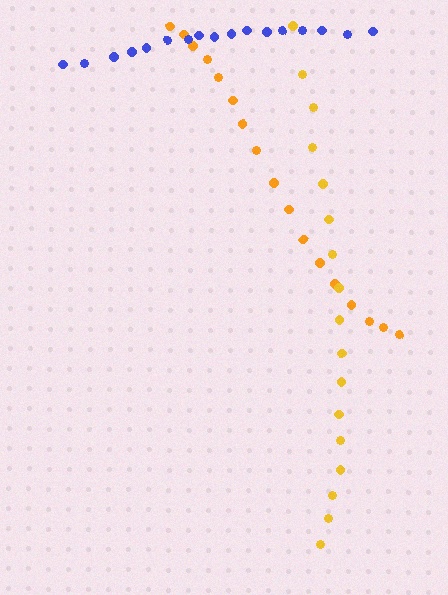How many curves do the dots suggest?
There are 3 distinct paths.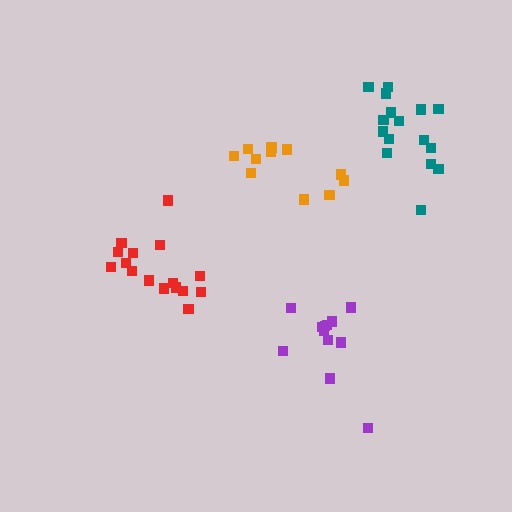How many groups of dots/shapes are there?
There are 4 groups.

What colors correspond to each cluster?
The clusters are colored: teal, purple, red, orange.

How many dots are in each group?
Group 1: 16 dots, Group 2: 12 dots, Group 3: 16 dots, Group 4: 11 dots (55 total).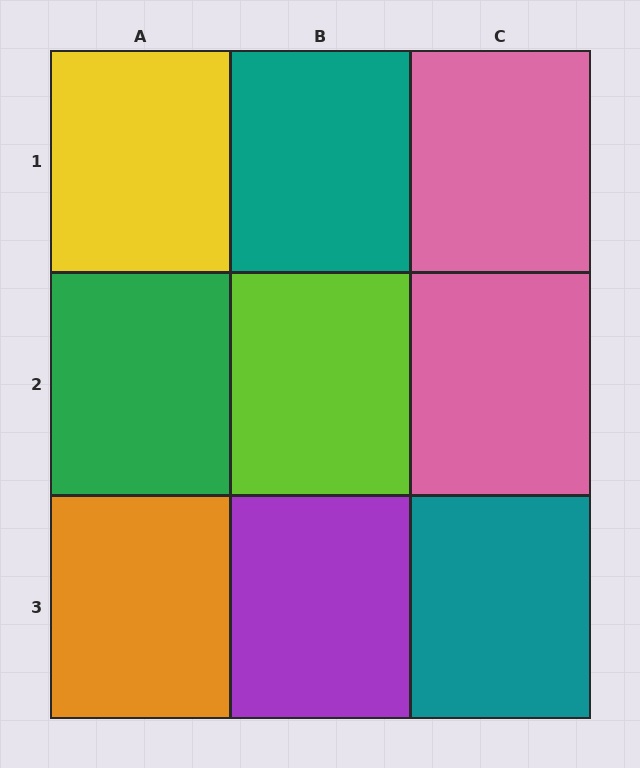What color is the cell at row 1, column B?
Teal.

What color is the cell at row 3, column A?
Orange.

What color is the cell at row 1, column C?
Pink.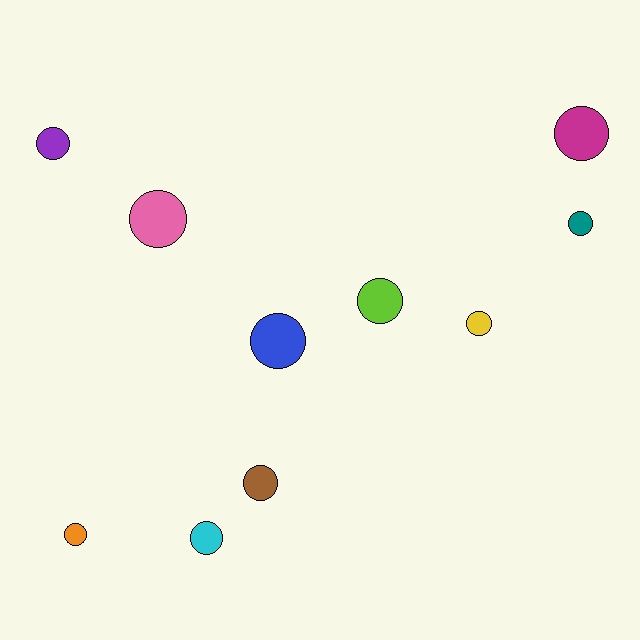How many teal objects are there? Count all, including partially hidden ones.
There is 1 teal object.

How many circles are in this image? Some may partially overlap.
There are 10 circles.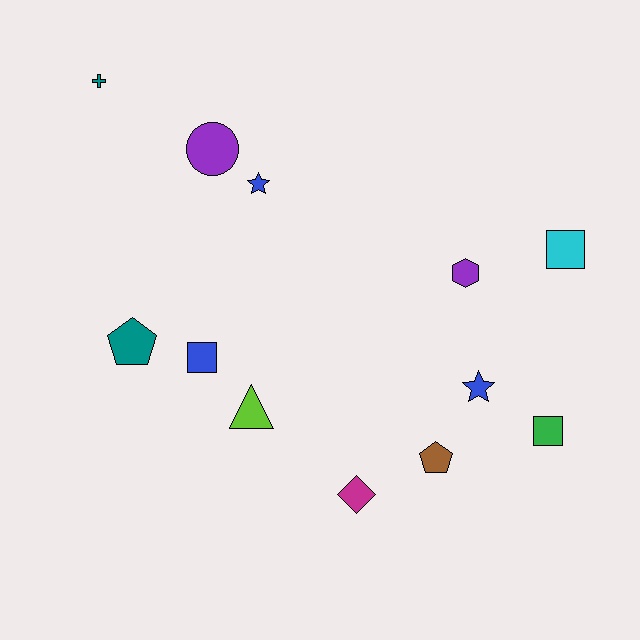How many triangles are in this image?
There is 1 triangle.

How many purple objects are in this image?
There are 2 purple objects.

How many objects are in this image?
There are 12 objects.